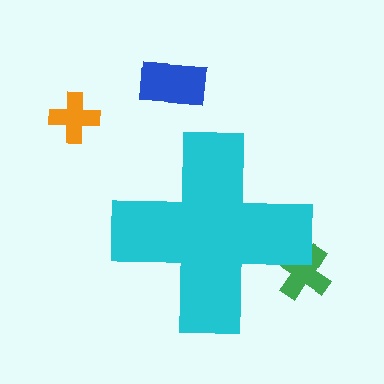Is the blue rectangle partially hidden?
No, the blue rectangle is fully visible.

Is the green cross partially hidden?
Yes, the green cross is partially hidden behind the cyan cross.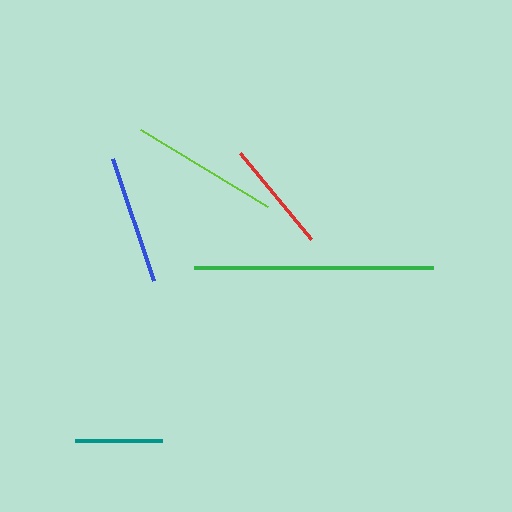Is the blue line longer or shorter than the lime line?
The lime line is longer than the blue line.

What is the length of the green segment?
The green segment is approximately 239 pixels long.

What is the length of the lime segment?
The lime segment is approximately 149 pixels long.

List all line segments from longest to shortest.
From longest to shortest: green, lime, blue, red, teal.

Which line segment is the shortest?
The teal line is the shortest at approximately 87 pixels.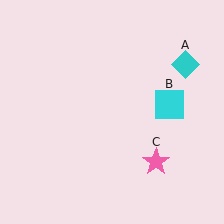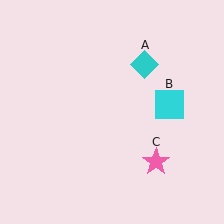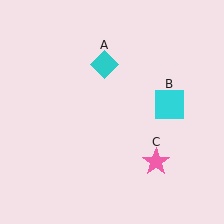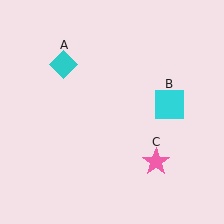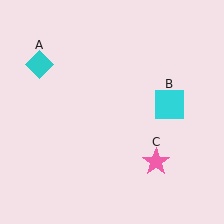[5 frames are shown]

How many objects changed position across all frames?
1 object changed position: cyan diamond (object A).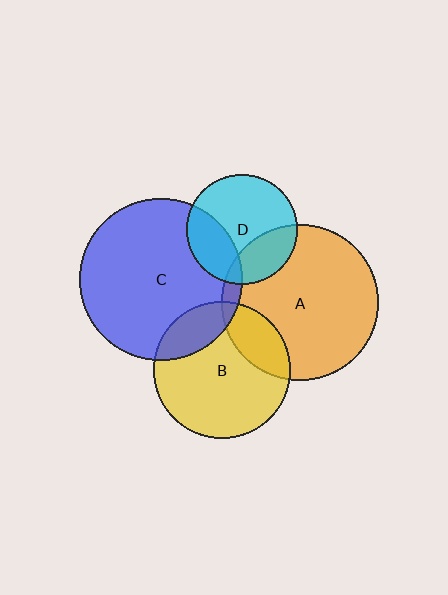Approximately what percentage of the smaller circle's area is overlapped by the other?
Approximately 25%.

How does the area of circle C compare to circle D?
Approximately 2.2 times.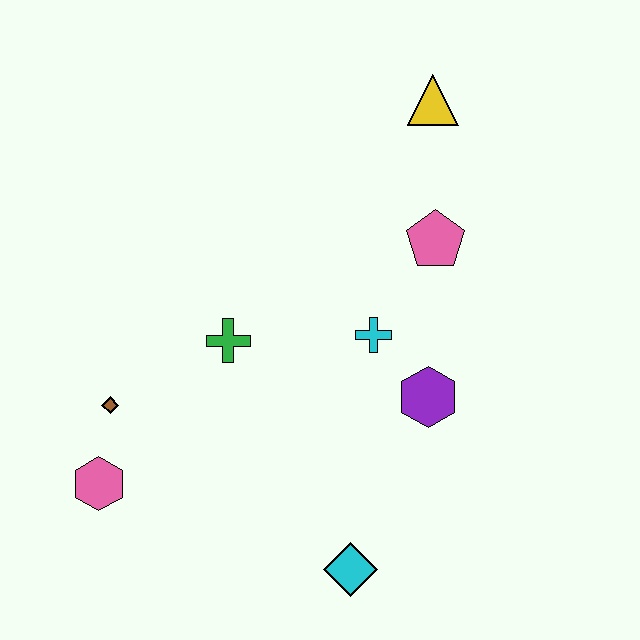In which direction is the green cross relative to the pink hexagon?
The green cross is above the pink hexagon.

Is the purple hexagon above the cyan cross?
No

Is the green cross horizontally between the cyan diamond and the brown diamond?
Yes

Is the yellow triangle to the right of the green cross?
Yes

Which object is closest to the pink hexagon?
The brown diamond is closest to the pink hexagon.